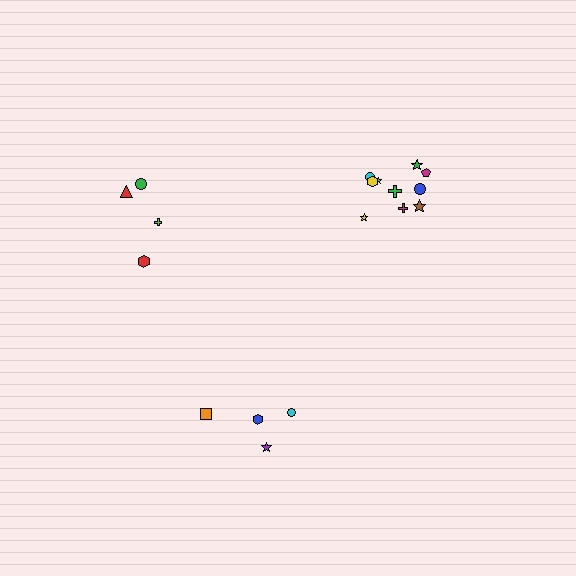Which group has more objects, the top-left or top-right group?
The top-right group.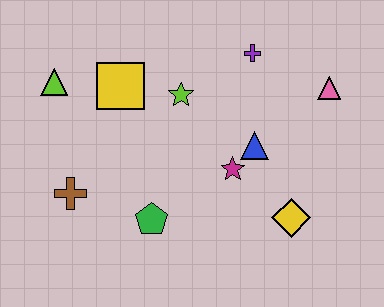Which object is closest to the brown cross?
The green pentagon is closest to the brown cross.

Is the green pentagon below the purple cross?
Yes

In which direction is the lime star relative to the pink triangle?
The lime star is to the left of the pink triangle.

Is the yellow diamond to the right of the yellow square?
Yes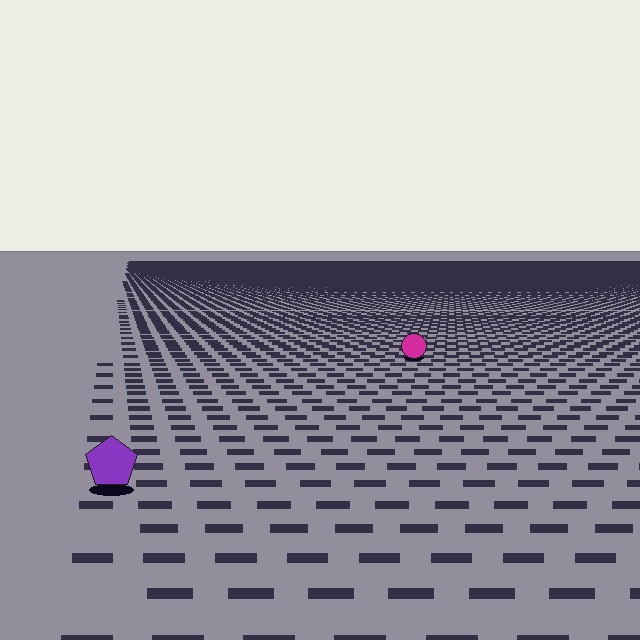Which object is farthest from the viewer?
The magenta circle is farthest from the viewer. It appears smaller and the ground texture around it is denser.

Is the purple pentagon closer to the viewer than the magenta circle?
Yes. The purple pentagon is closer — you can tell from the texture gradient: the ground texture is coarser near it.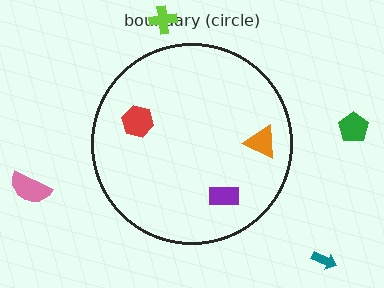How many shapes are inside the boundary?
3 inside, 4 outside.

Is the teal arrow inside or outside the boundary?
Outside.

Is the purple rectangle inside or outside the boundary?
Inside.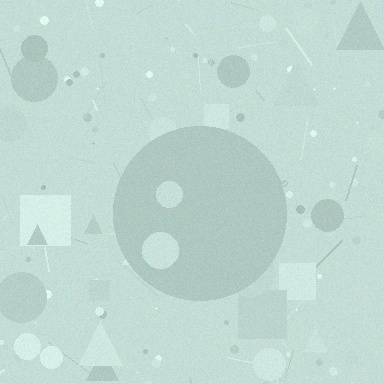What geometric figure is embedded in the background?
A circle is embedded in the background.